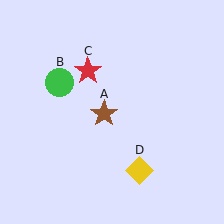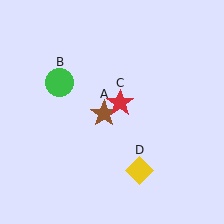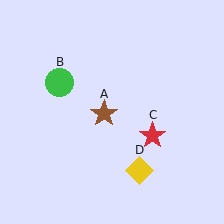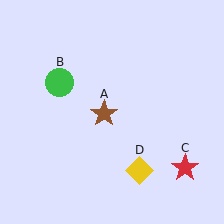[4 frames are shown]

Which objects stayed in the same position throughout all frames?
Brown star (object A) and green circle (object B) and yellow diamond (object D) remained stationary.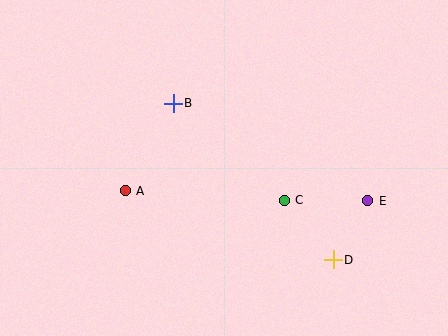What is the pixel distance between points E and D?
The distance between E and D is 68 pixels.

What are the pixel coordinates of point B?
Point B is at (173, 103).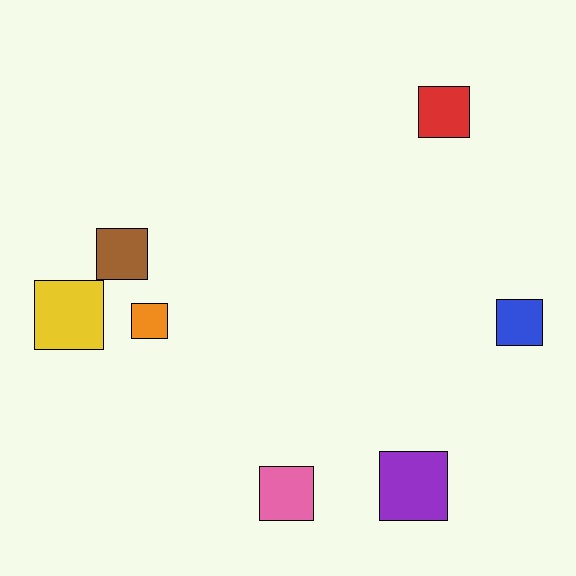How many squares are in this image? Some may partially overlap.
There are 7 squares.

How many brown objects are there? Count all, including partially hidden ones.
There is 1 brown object.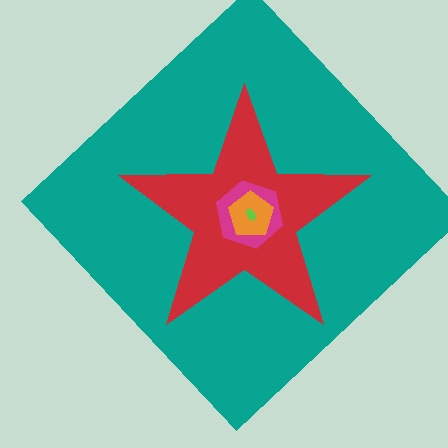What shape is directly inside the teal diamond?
The red star.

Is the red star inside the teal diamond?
Yes.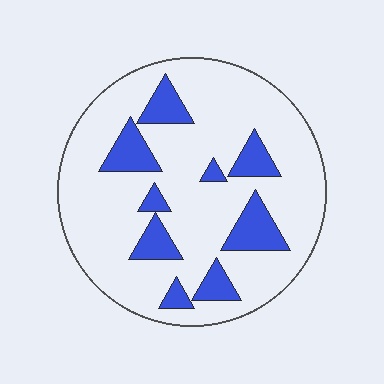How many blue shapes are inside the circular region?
9.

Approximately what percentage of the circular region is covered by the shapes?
Approximately 20%.